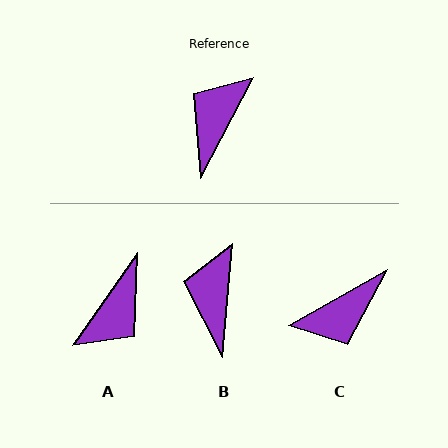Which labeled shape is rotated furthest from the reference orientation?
A, about 173 degrees away.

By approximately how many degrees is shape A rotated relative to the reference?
Approximately 173 degrees counter-clockwise.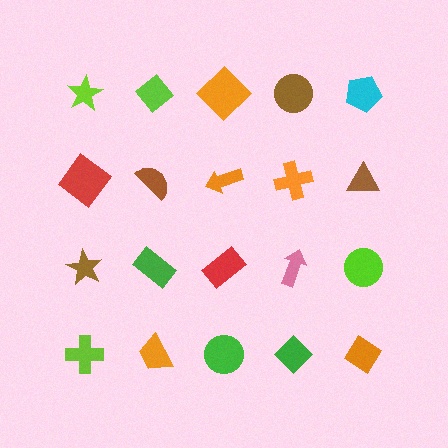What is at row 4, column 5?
An orange diamond.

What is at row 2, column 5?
A brown triangle.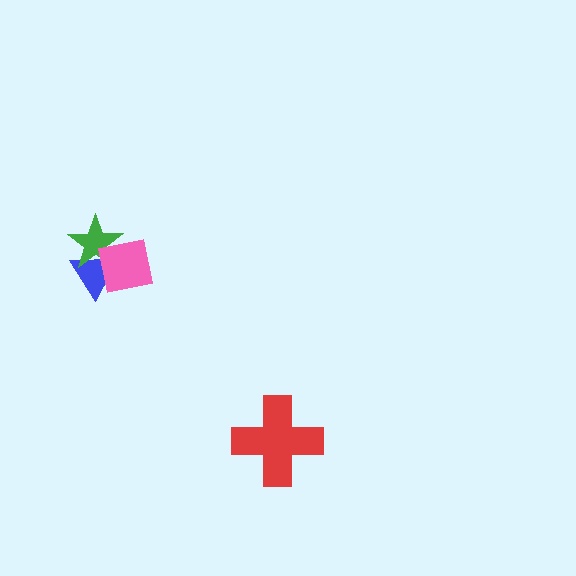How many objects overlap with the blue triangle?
2 objects overlap with the blue triangle.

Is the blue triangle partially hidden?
Yes, it is partially covered by another shape.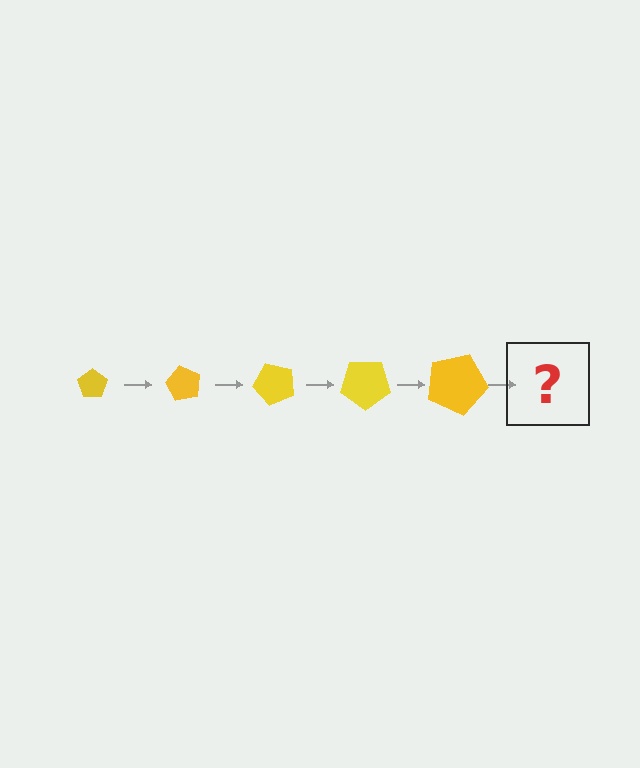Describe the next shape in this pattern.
It should be a pentagon, larger than the previous one and rotated 300 degrees from the start.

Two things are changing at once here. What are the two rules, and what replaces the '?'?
The two rules are that the pentagon grows larger each step and it rotates 60 degrees each step. The '?' should be a pentagon, larger than the previous one and rotated 300 degrees from the start.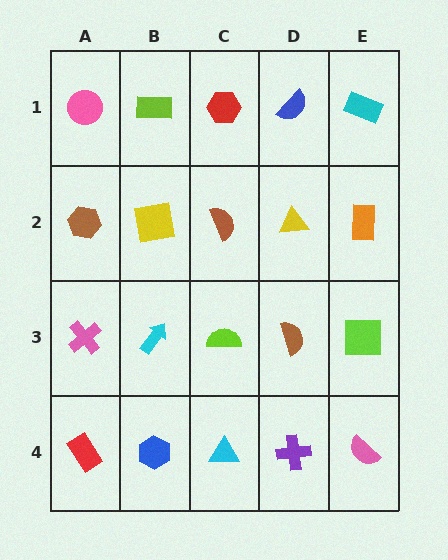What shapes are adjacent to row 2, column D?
A blue semicircle (row 1, column D), a brown semicircle (row 3, column D), a brown semicircle (row 2, column C), an orange rectangle (row 2, column E).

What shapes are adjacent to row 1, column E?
An orange rectangle (row 2, column E), a blue semicircle (row 1, column D).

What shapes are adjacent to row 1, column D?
A yellow triangle (row 2, column D), a red hexagon (row 1, column C), a cyan rectangle (row 1, column E).